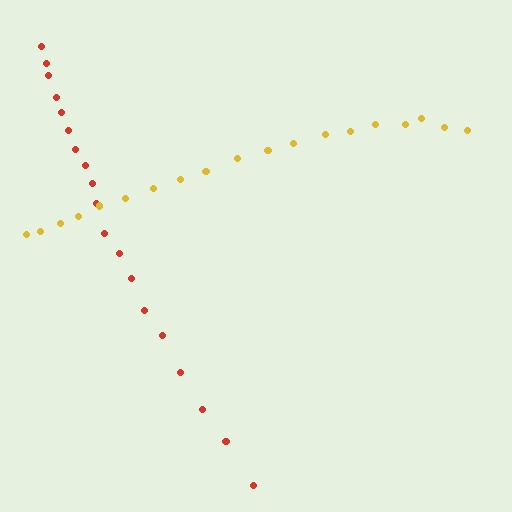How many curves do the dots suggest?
There are 2 distinct paths.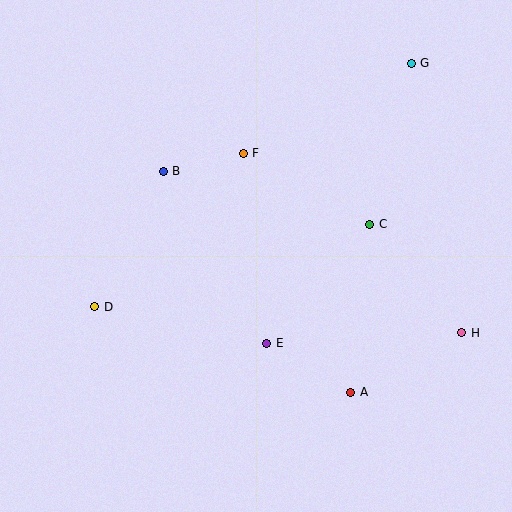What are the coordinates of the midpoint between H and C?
The midpoint between H and C is at (416, 278).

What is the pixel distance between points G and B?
The distance between G and B is 271 pixels.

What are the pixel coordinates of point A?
Point A is at (351, 392).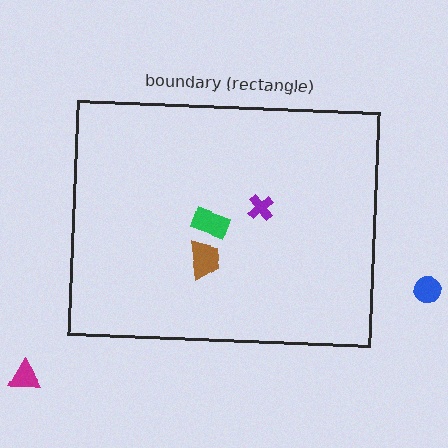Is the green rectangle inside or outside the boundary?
Inside.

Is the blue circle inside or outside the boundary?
Outside.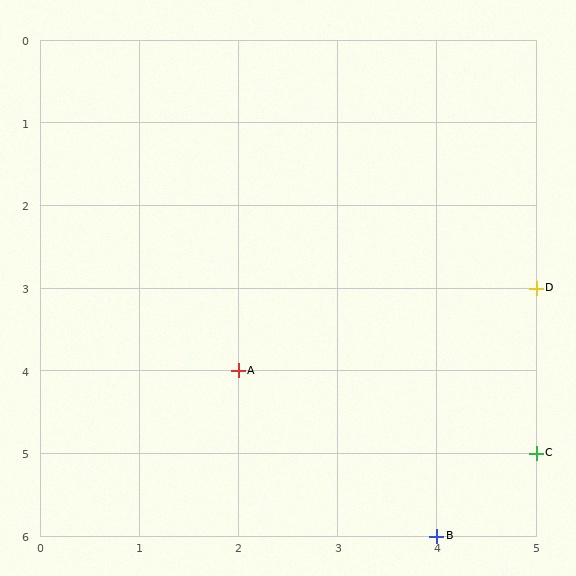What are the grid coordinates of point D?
Point D is at grid coordinates (5, 3).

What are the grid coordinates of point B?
Point B is at grid coordinates (4, 6).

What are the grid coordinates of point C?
Point C is at grid coordinates (5, 5).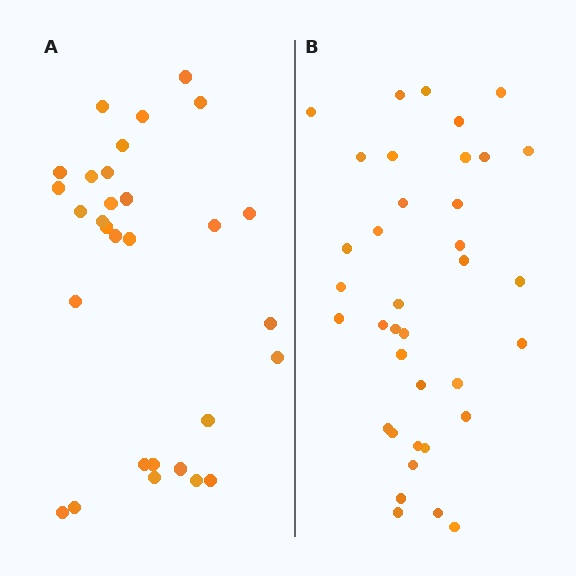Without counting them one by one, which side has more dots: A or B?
Region B (the right region) has more dots.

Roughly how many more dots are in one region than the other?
Region B has roughly 8 or so more dots than region A.